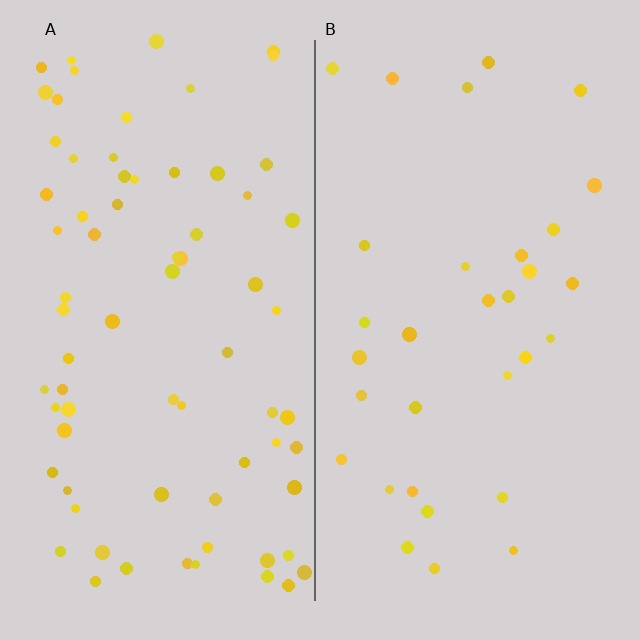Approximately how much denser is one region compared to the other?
Approximately 2.3× — region A over region B.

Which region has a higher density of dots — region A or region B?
A (the left).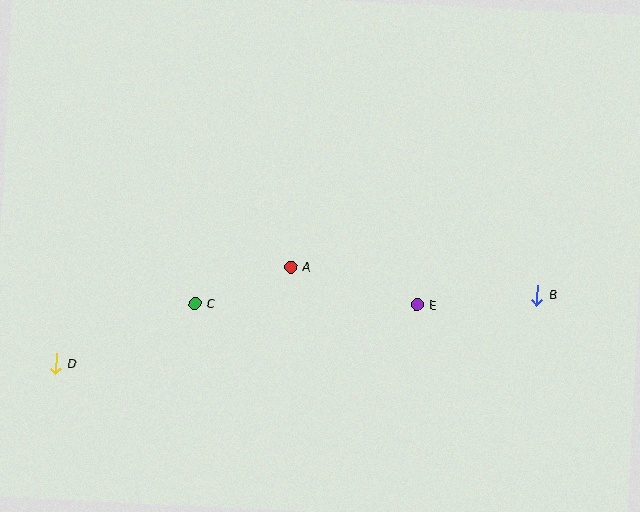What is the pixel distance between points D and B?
The distance between D and B is 486 pixels.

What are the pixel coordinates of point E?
Point E is at (417, 304).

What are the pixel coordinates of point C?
Point C is at (195, 303).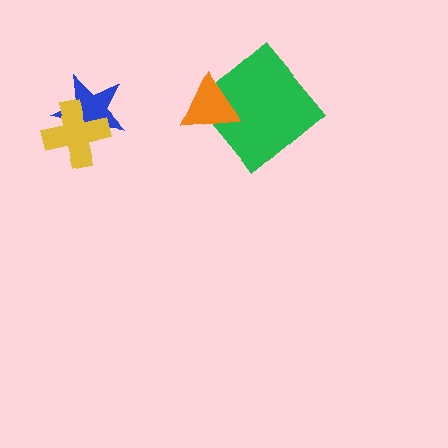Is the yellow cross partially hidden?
No, no other shape covers it.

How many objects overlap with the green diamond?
1 object overlaps with the green diamond.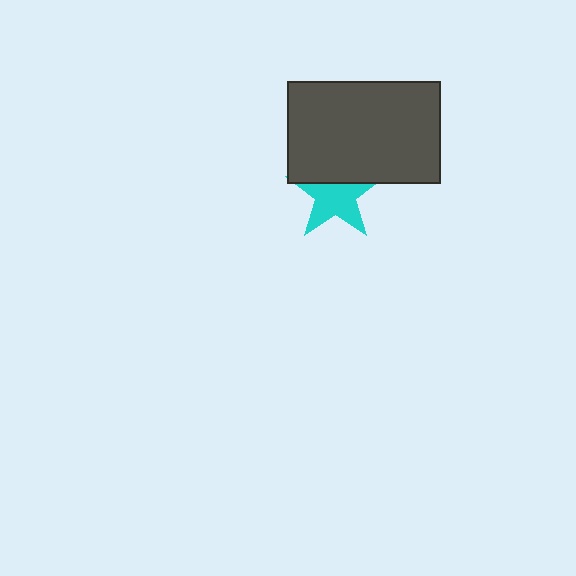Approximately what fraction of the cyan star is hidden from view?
Roughly 35% of the cyan star is hidden behind the dark gray rectangle.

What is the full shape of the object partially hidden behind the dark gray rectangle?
The partially hidden object is a cyan star.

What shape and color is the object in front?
The object in front is a dark gray rectangle.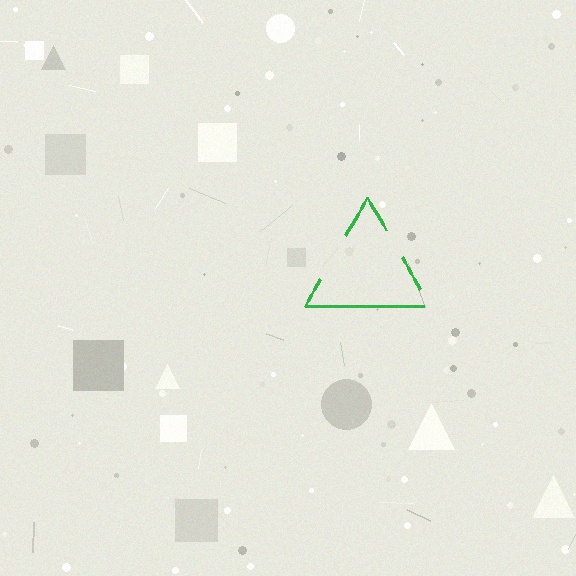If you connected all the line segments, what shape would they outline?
They would outline a triangle.